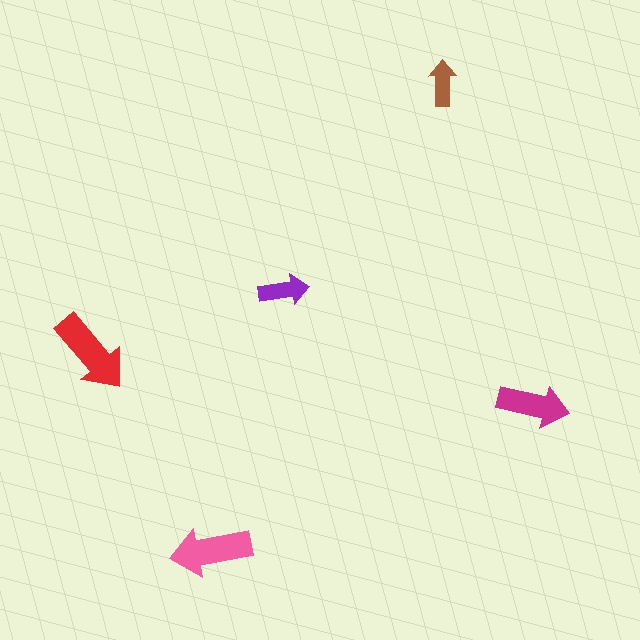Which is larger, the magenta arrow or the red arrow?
The red one.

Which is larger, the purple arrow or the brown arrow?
The purple one.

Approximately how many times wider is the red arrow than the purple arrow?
About 1.5 times wider.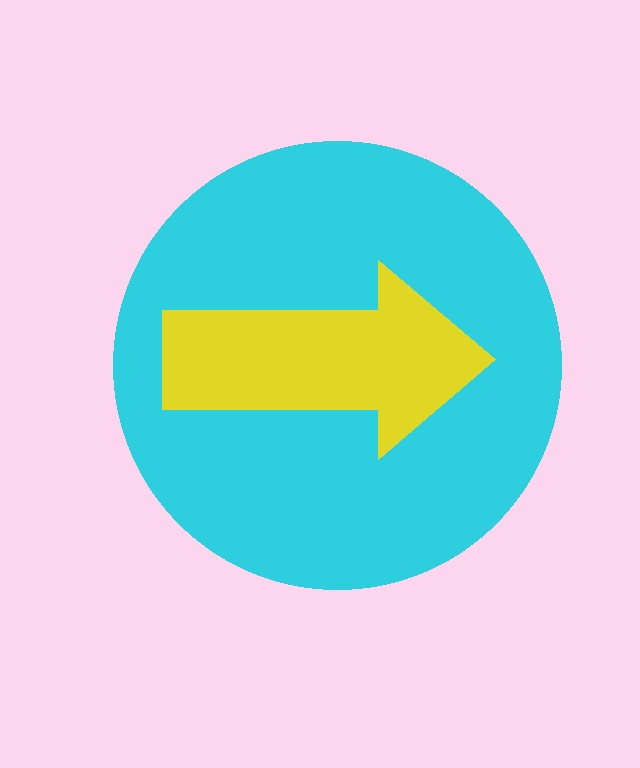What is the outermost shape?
The cyan circle.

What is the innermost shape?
The yellow arrow.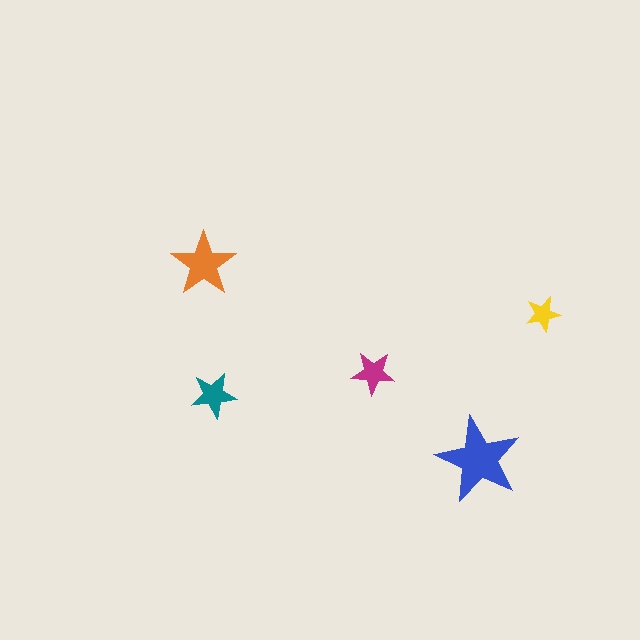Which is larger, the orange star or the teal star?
The orange one.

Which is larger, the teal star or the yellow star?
The teal one.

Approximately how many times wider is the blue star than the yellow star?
About 2.5 times wider.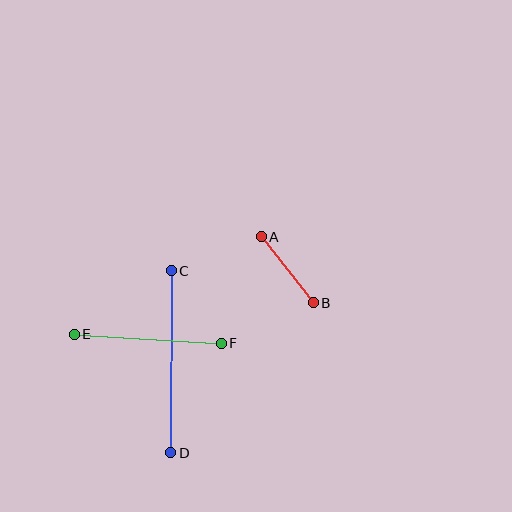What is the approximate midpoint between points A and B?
The midpoint is at approximately (287, 270) pixels.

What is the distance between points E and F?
The distance is approximately 147 pixels.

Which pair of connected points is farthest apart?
Points C and D are farthest apart.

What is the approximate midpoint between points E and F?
The midpoint is at approximately (148, 339) pixels.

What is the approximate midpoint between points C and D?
The midpoint is at approximately (171, 362) pixels.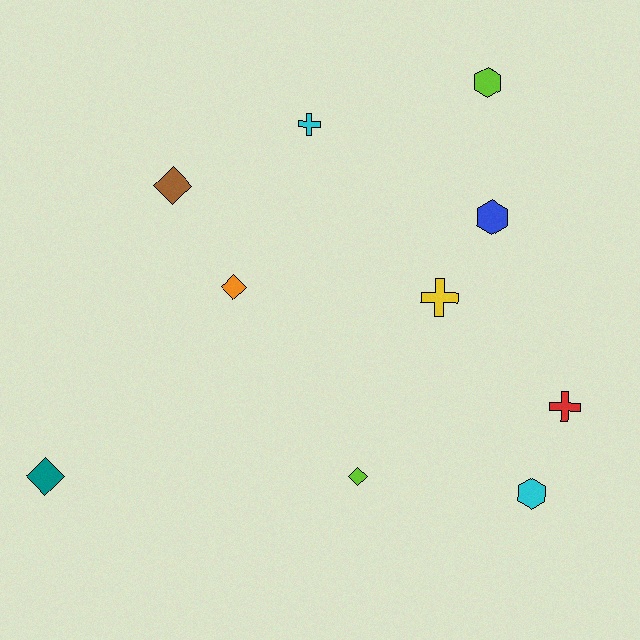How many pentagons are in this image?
There are no pentagons.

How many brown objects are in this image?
There is 1 brown object.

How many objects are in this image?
There are 10 objects.